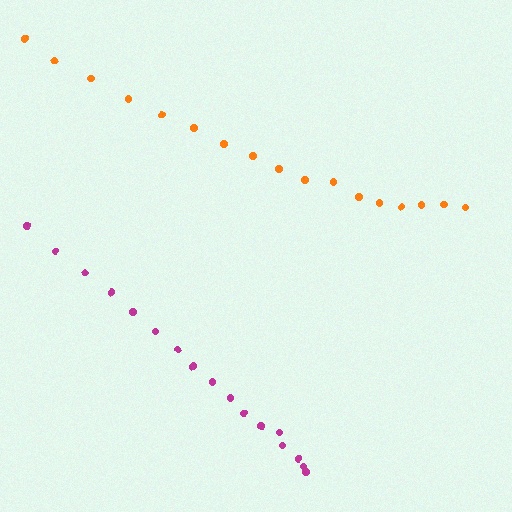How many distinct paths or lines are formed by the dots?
There are 2 distinct paths.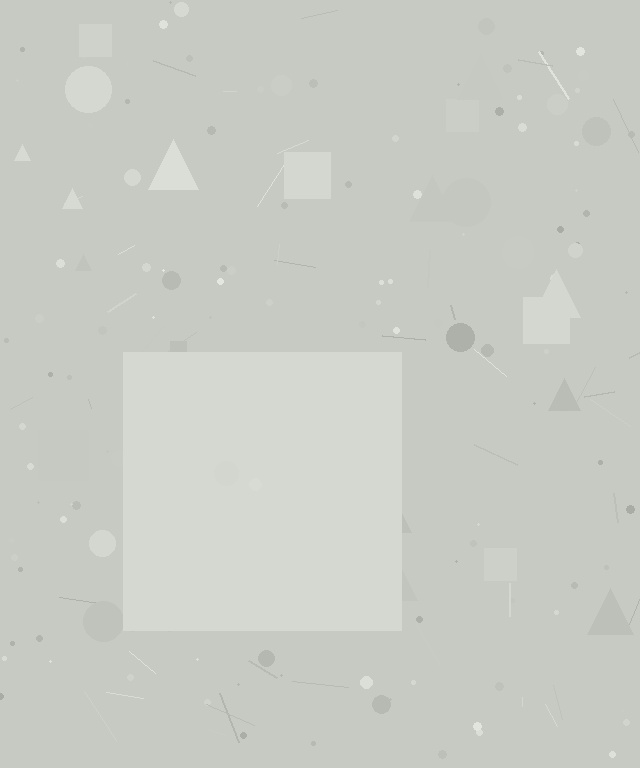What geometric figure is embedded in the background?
A square is embedded in the background.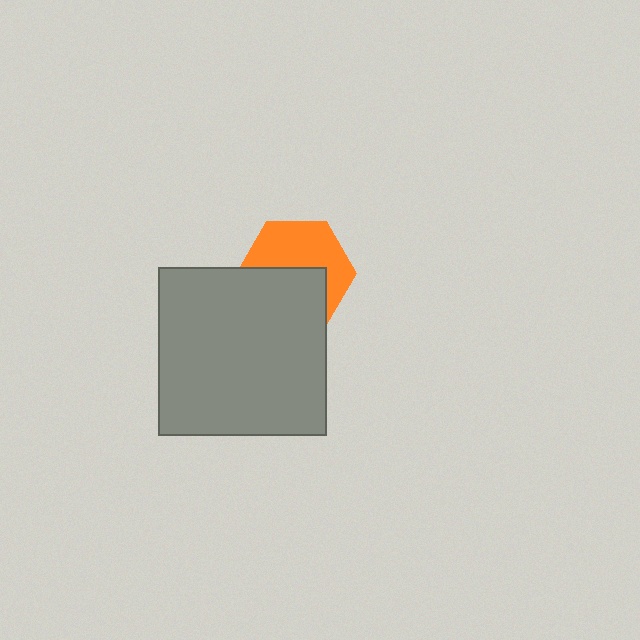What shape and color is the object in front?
The object in front is a gray square.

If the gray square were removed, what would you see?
You would see the complete orange hexagon.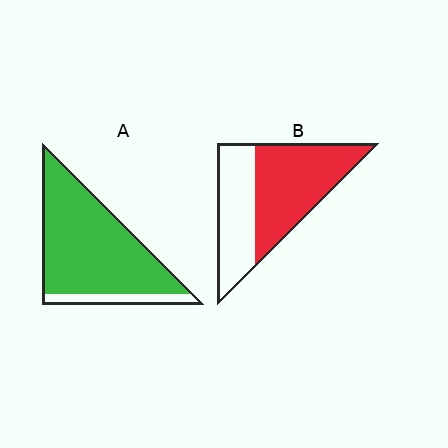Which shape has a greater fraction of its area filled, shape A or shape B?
Shape A.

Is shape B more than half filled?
Yes.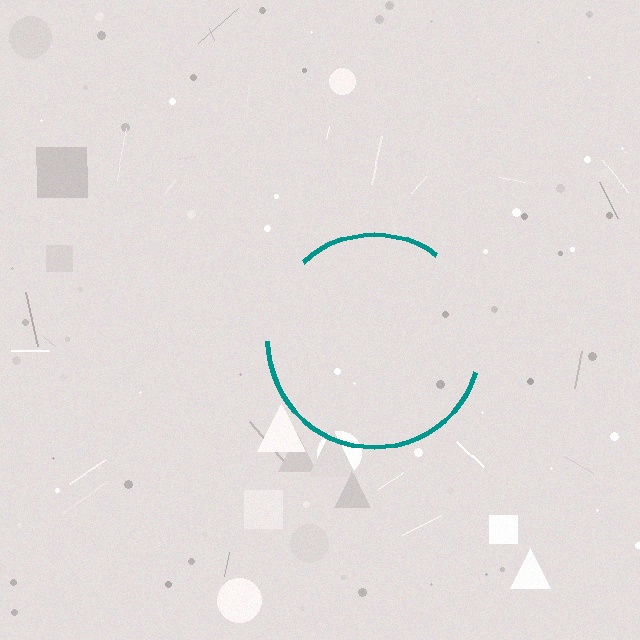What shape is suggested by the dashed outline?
The dashed outline suggests a circle.